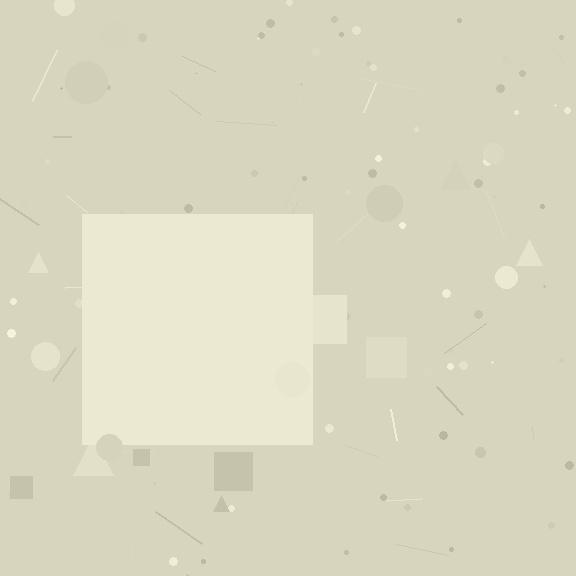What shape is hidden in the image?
A square is hidden in the image.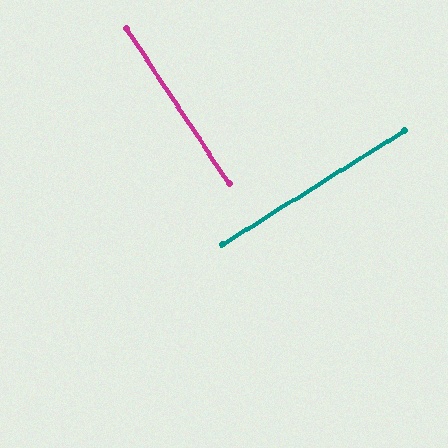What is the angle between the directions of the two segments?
Approximately 88 degrees.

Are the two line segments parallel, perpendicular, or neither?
Perpendicular — they meet at approximately 88°.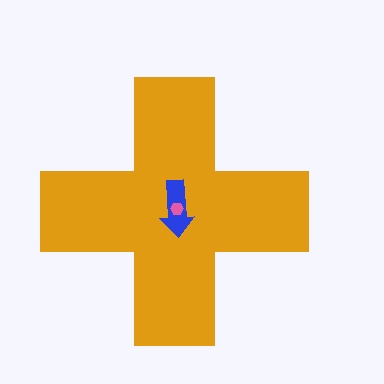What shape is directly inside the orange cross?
The blue arrow.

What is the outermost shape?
The orange cross.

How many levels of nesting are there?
3.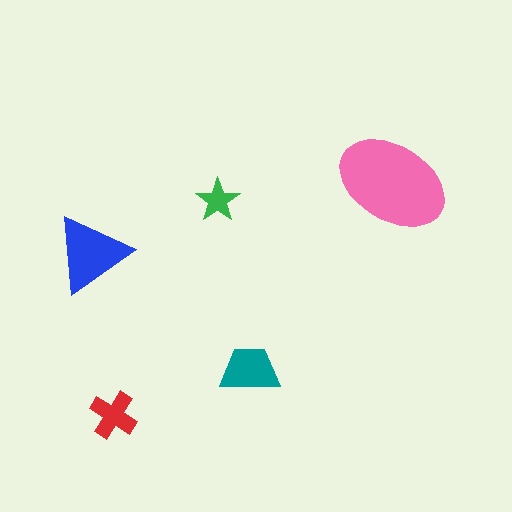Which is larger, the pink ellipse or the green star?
The pink ellipse.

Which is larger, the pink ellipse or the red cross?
The pink ellipse.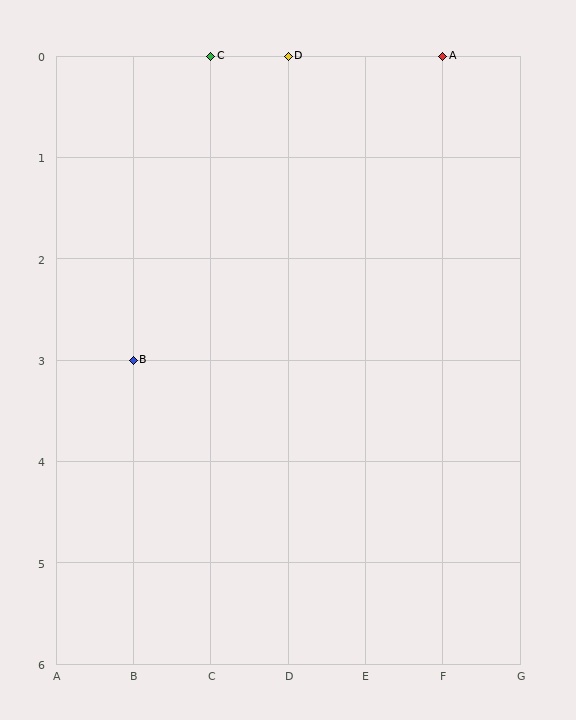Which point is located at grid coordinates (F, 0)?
Point A is at (F, 0).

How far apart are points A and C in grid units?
Points A and C are 3 columns apart.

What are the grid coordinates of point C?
Point C is at grid coordinates (C, 0).